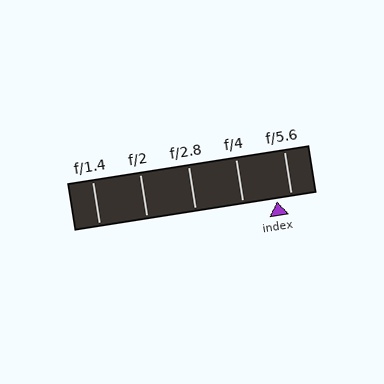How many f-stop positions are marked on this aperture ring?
There are 5 f-stop positions marked.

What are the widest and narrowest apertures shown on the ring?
The widest aperture shown is f/1.4 and the narrowest is f/5.6.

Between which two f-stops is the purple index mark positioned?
The index mark is between f/4 and f/5.6.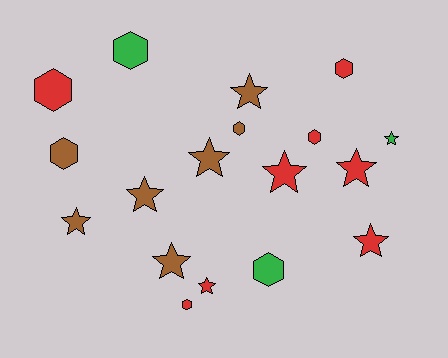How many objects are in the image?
There are 18 objects.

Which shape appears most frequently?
Star, with 10 objects.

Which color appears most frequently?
Red, with 8 objects.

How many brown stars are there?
There are 5 brown stars.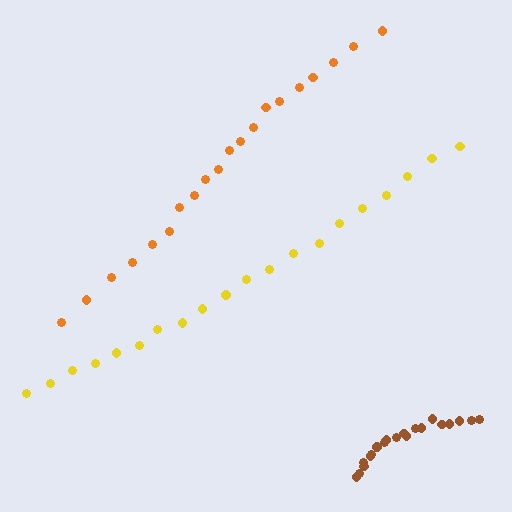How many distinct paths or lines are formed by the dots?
There are 3 distinct paths.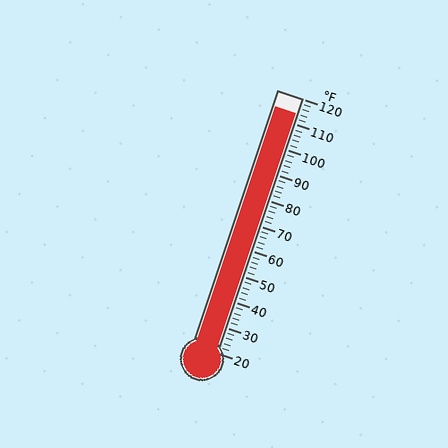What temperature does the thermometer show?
The thermometer shows approximately 114°F.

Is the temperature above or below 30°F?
The temperature is above 30°F.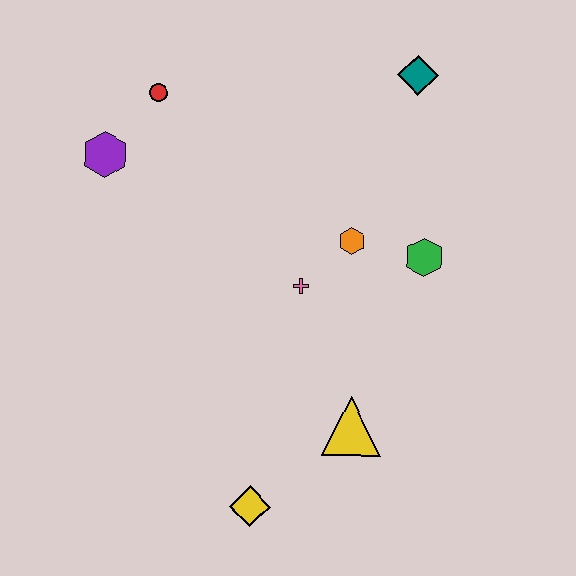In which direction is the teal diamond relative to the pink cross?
The teal diamond is above the pink cross.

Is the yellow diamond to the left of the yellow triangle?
Yes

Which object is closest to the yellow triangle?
The yellow diamond is closest to the yellow triangle.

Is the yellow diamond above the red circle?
No